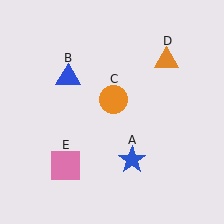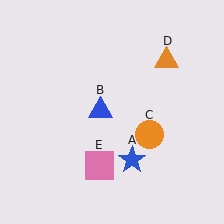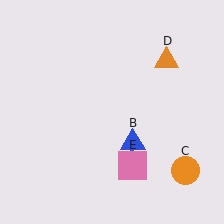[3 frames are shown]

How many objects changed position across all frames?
3 objects changed position: blue triangle (object B), orange circle (object C), pink square (object E).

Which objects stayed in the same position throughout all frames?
Blue star (object A) and orange triangle (object D) remained stationary.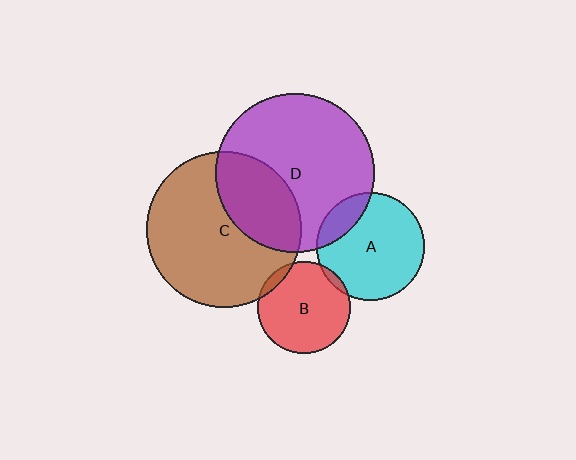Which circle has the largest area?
Circle D (purple).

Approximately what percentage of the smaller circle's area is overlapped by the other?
Approximately 5%.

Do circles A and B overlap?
Yes.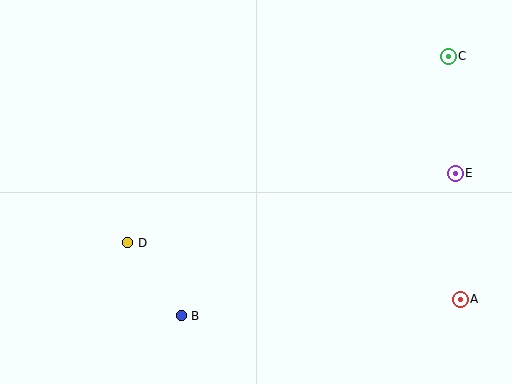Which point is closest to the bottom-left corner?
Point D is closest to the bottom-left corner.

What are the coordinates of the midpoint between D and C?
The midpoint between D and C is at (288, 149).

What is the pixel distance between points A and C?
The distance between A and C is 244 pixels.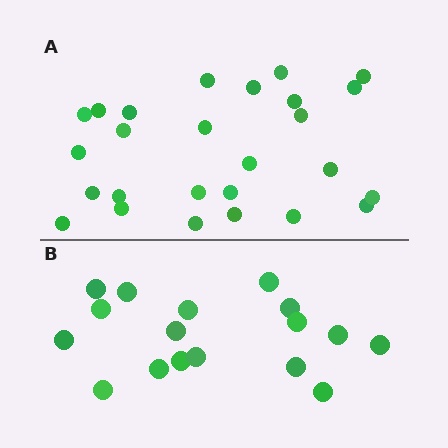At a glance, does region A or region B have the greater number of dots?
Region A (the top region) has more dots.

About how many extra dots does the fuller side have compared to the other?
Region A has roughly 8 or so more dots than region B.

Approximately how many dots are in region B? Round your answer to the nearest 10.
About 20 dots. (The exact count is 17, which rounds to 20.)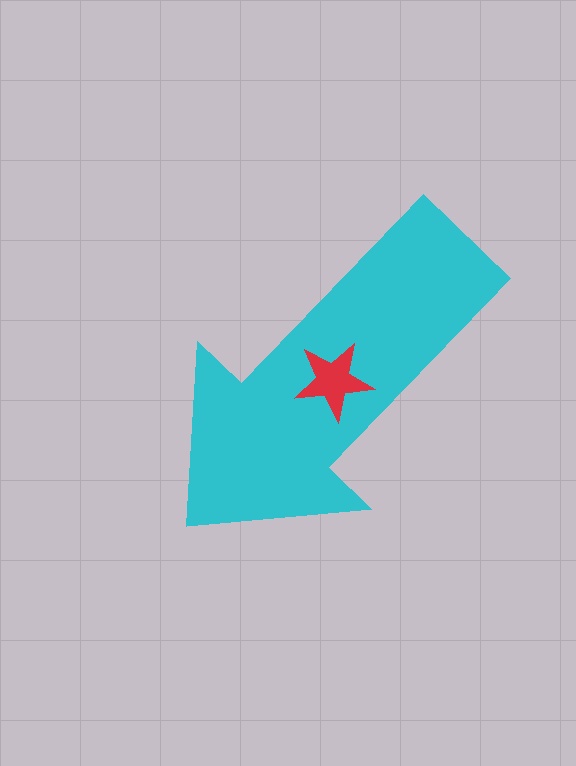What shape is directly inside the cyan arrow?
The red star.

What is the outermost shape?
The cyan arrow.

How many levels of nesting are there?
2.